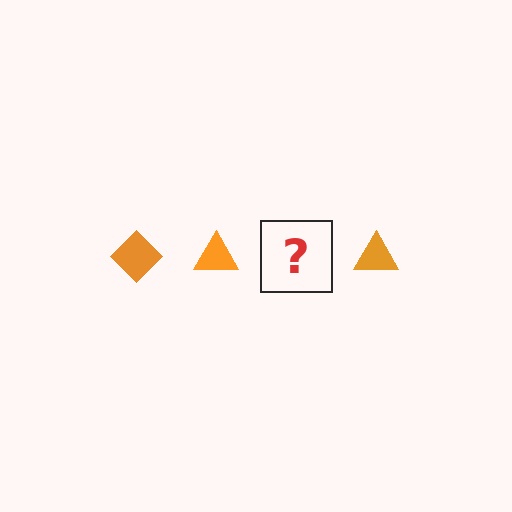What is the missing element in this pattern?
The missing element is an orange diamond.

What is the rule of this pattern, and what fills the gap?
The rule is that the pattern cycles through diamond, triangle shapes in orange. The gap should be filled with an orange diamond.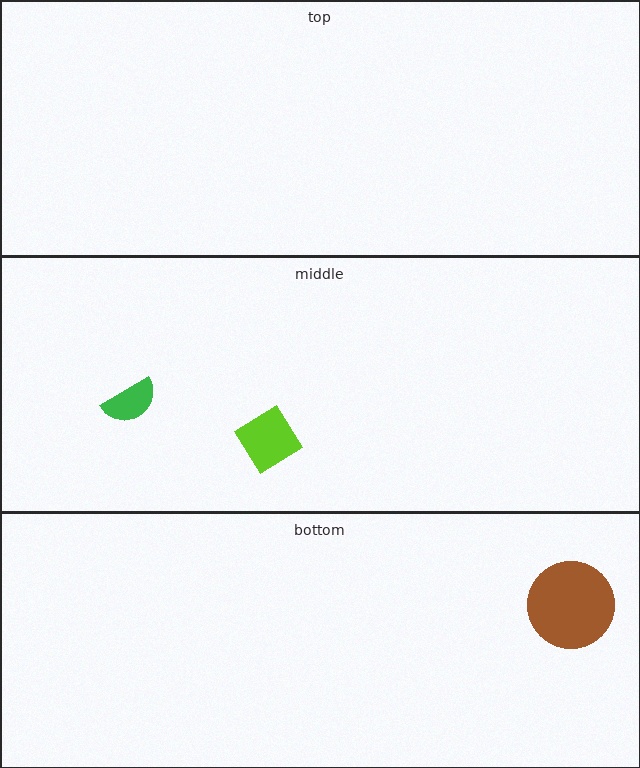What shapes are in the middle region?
The lime diamond, the green semicircle.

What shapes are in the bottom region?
The brown circle.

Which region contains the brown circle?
The bottom region.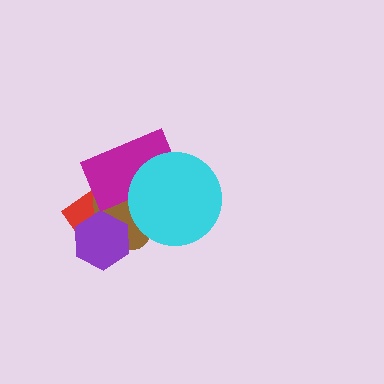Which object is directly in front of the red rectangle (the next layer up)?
The brown ellipse is directly in front of the red rectangle.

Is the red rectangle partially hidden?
Yes, it is partially covered by another shape.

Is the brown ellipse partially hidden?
Yes, it is partially covered by another shape.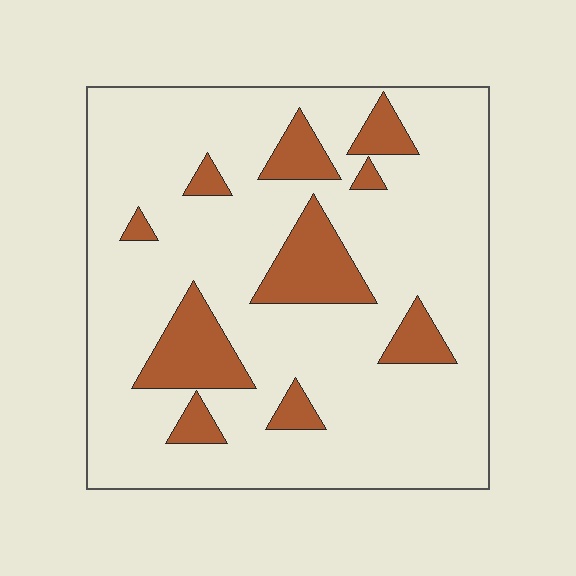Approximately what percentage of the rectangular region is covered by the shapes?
Approximately 15%.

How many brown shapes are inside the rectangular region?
10.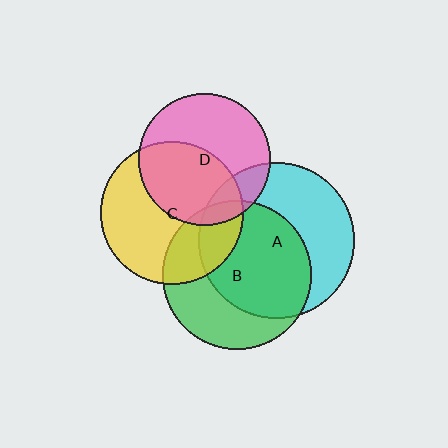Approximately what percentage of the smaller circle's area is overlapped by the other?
Approximately 60%.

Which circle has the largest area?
Circle A (cyan).